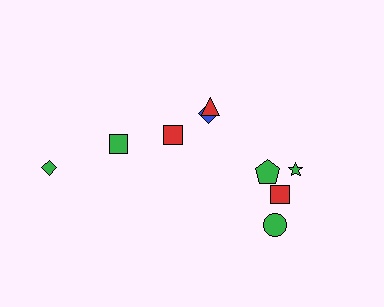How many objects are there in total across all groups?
There are 9 objects.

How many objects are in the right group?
There are 6 objects.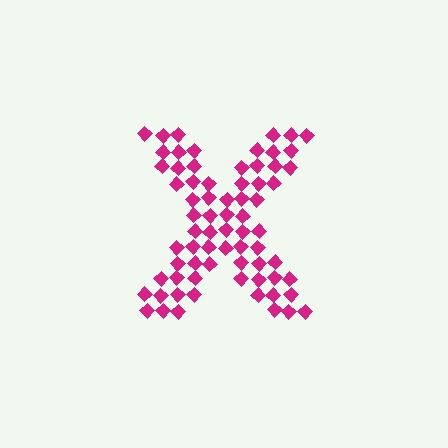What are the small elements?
The small elements are diamonds.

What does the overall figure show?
The overall figure shows the letter X.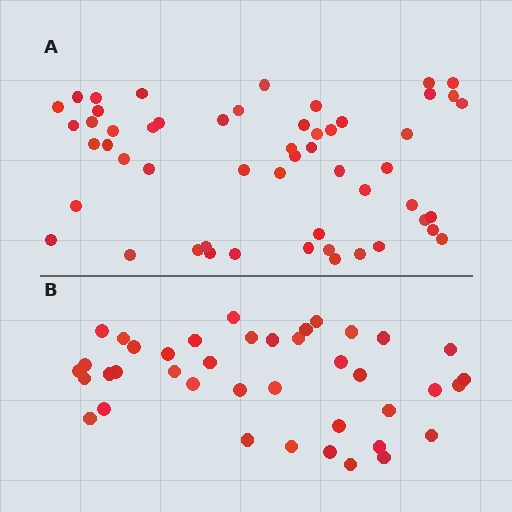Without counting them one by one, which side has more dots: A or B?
Region A (the top region) has more dots.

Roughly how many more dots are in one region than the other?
Region A has approximately 15 more dots than region B.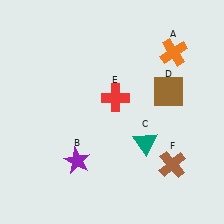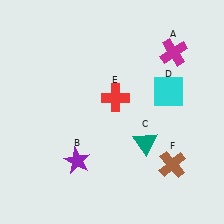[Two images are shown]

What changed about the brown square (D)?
In Image 1, D is brown. In Image 2, it changed to cyan.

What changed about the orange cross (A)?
In Image 1, A is orange. In Image 2, it changed to magenta.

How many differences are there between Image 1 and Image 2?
There are 2 differences between the two images.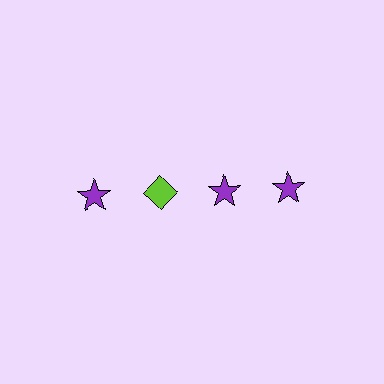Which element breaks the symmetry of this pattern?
The lime diamond in the top row, second from left column breaks the symmetry. All other shapes are purple stars.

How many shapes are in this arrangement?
There are 4 shapes arranged in a grid pattern.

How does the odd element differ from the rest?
It differs in both color (lime instead of purple) and shape (diamond instead of star).